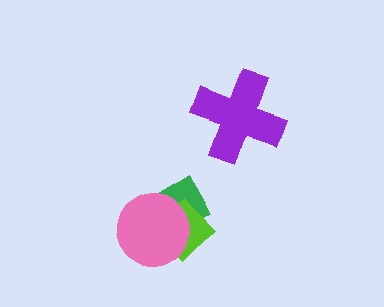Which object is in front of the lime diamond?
The pink circle is in front of the lime diamond.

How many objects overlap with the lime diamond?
2 objects overlap with the lime diamond.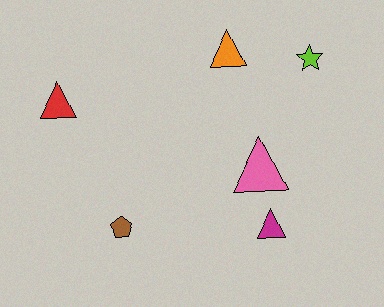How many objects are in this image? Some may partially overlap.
There are 6 objects.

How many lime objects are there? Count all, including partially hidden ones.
There is 1 lime object.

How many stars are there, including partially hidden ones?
There is 1 star.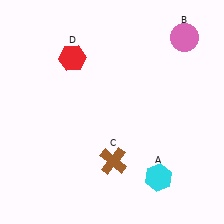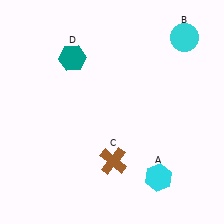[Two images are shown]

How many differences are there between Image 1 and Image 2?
There are 2 differences between the two images.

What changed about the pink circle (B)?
In Image 1, B is pink. In Image 2, it changed to cyan.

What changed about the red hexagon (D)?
In Image 1, D is red. In Image 2, it changed to teal.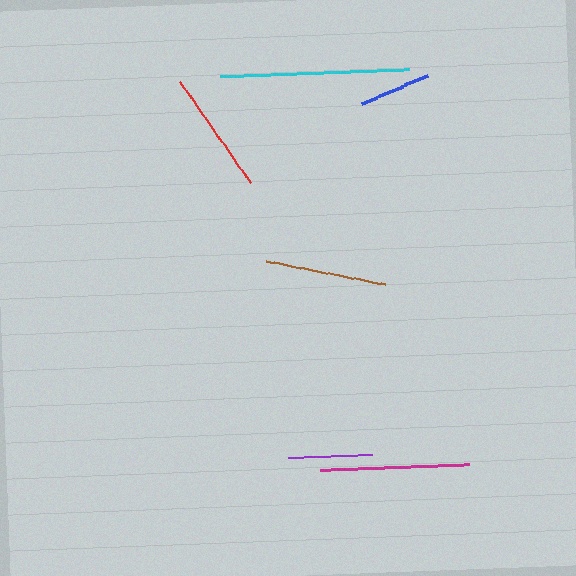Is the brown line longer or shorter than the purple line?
The brown line is longer than the purple line.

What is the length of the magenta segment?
The magenta segment is approximately 150 pixels long.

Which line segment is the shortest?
The blue line is the shortest at approximately 71 pixels.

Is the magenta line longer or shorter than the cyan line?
The cyan line is longer than the magenta line.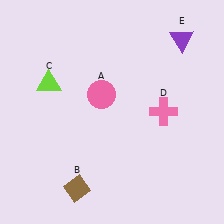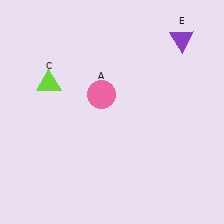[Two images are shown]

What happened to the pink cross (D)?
The pink cross (D) was removed in Image 2. It was in the top-right area of Image 1.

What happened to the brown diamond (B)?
The brown diamond (B) was removed in Image 2. It was in the bottom-left area of Image 1.